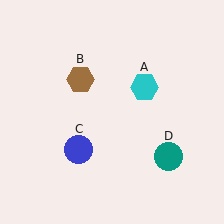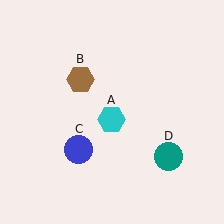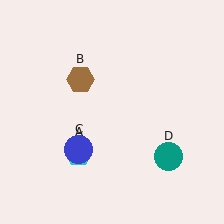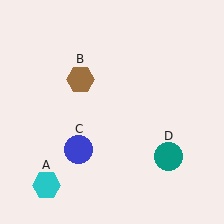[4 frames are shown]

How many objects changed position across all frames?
1 object changed position: cyan hexagon (object A).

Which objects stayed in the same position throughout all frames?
Brown hexagon (object B) and blue circle (object C) and teal circle (object D) remained stationary.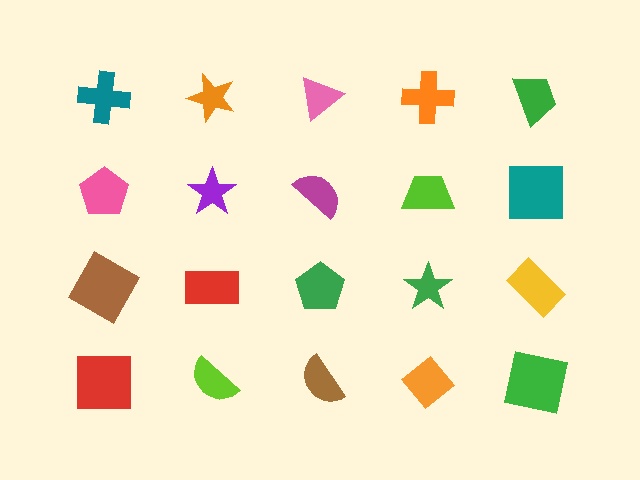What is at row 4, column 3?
A brown semicircle.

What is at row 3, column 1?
A brown square.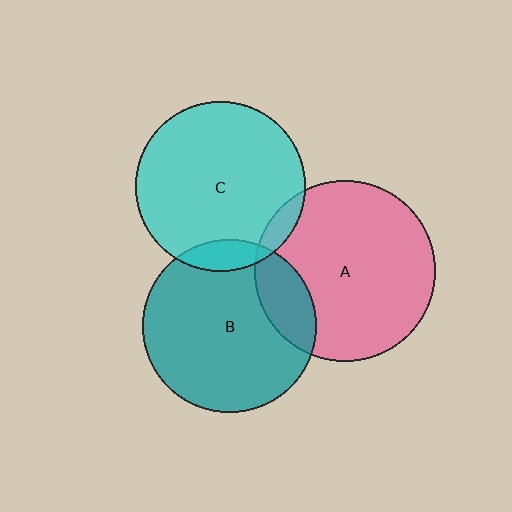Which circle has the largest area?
Circle A (pink).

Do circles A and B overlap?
Yes.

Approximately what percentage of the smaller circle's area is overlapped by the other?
Approximately 20%.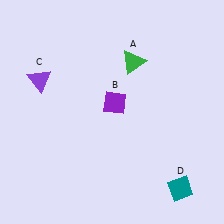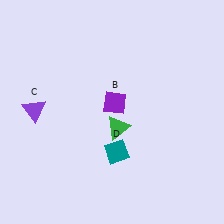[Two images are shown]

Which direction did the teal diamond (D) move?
The teal diamond (D) moved left.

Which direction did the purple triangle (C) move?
The purple triangle (C) moved down.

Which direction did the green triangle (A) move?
The green triangle (A) moved down.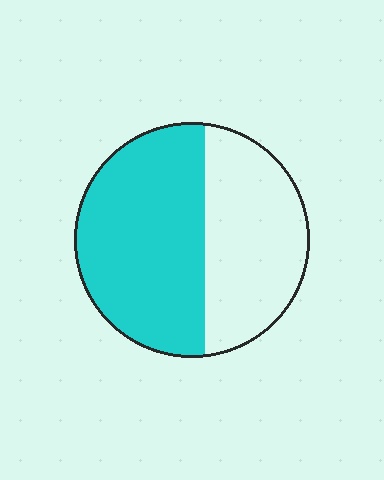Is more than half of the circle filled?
Yes.